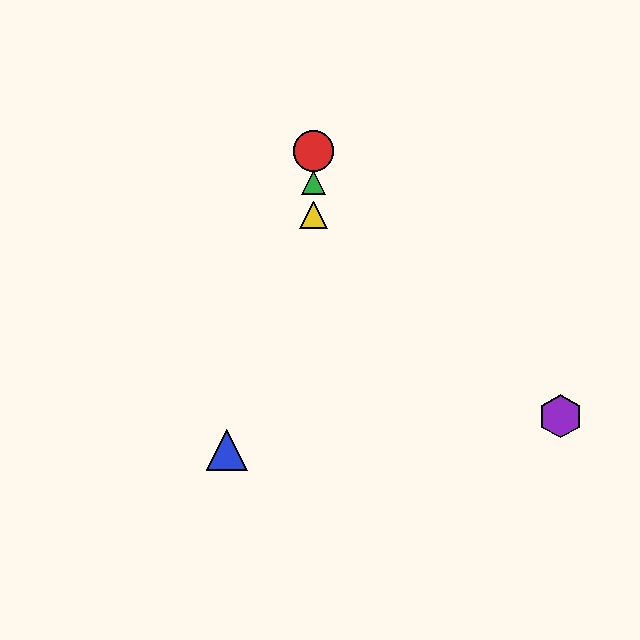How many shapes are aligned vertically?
3 shapes (the red circle, the green triangle, the yellow triangle) are aligned vertically.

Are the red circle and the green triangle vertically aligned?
Yes, both are at x≈314.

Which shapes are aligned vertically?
The red circle, the green triangle, the yellow triangle are aligned vertically.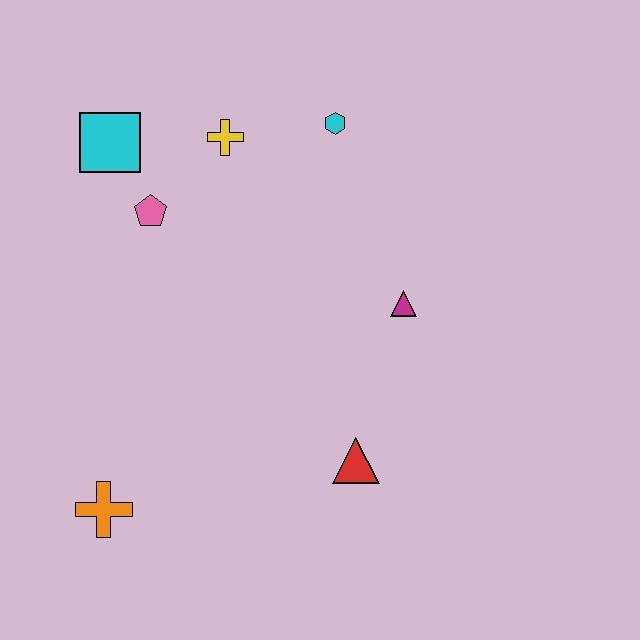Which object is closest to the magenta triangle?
The red triangle is closest to the magenta triangle.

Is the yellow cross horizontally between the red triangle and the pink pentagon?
Yes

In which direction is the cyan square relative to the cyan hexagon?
The cyan square is to the left of the cyan hexagon.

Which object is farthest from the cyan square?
The red triangle is farthest from the cyan square.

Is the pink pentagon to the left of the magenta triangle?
Yes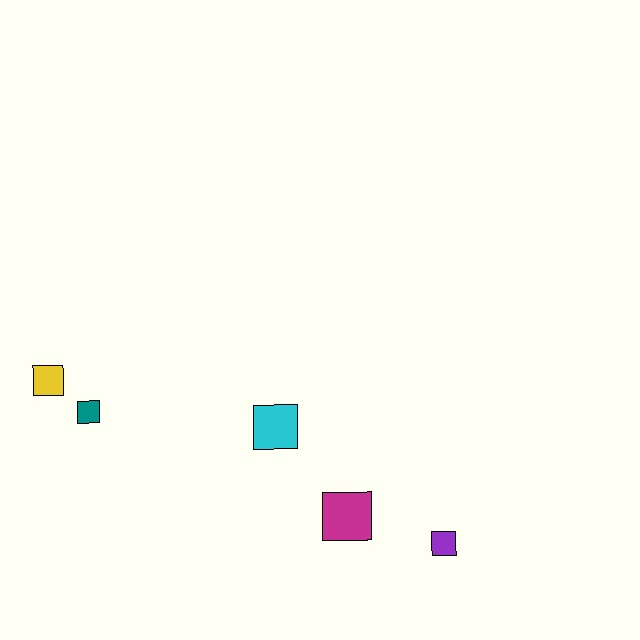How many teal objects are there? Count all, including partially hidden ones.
There is 1 teal object.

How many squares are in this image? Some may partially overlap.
There are 5 squares.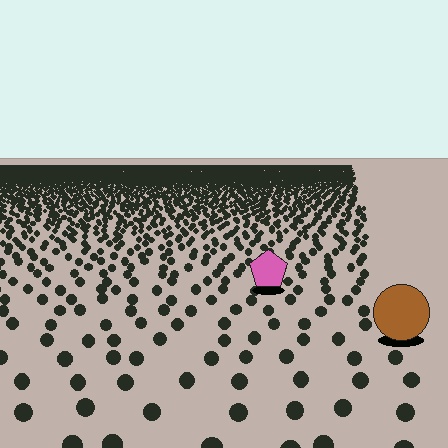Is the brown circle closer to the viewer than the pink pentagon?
Yes. The brown circle is closer — you can tell from the texture gradient: the ground texture is coarser near it.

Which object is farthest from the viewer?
The pink pentagon is farthest from the viewer. It appears smaller and the ground texture around it is denser.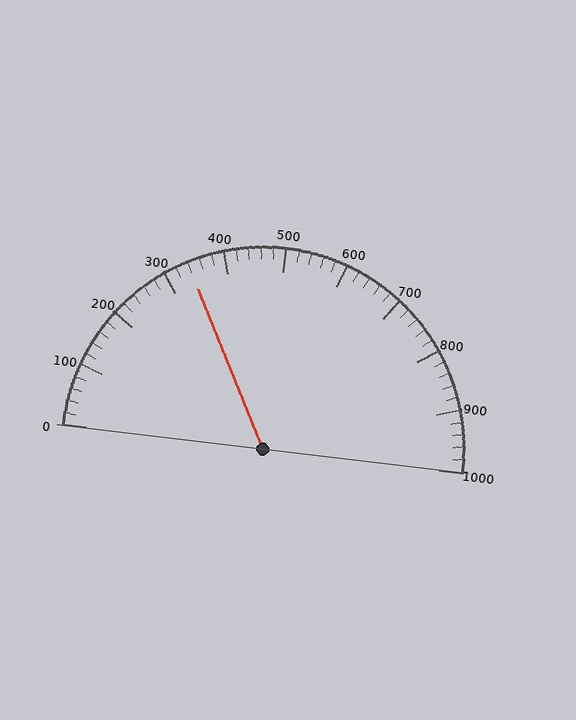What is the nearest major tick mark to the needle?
The nearest major tick mark is 300.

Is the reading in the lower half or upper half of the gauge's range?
The reading is in the lower half of the range (0 to 1000).